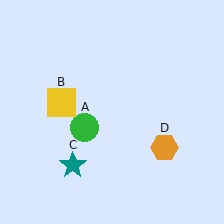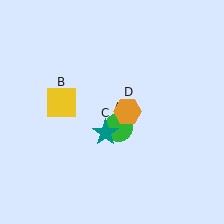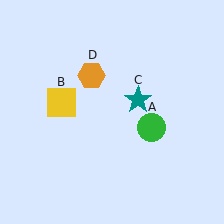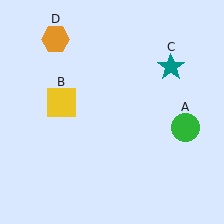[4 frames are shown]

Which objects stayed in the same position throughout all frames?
Yellow square (object B) remained stationary.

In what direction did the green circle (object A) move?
The green circle (object A) moved right.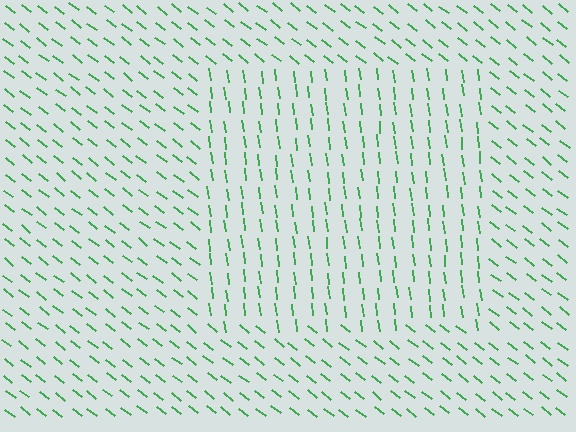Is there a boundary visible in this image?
Yes, there is a texture boundary formed by a change in line orientation.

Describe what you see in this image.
The image is filled with small green line segments. A rectangle region in the image has lines oriented differently from the surrounding lines, creating a visible texture boundary.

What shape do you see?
I see a rectangle.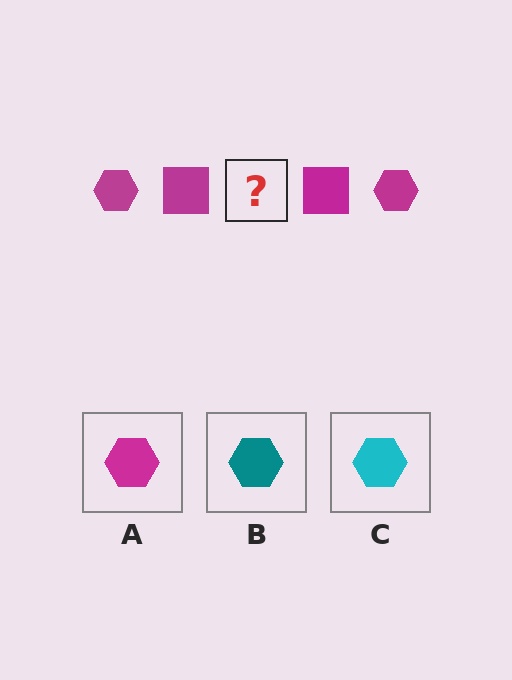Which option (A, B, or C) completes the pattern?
A.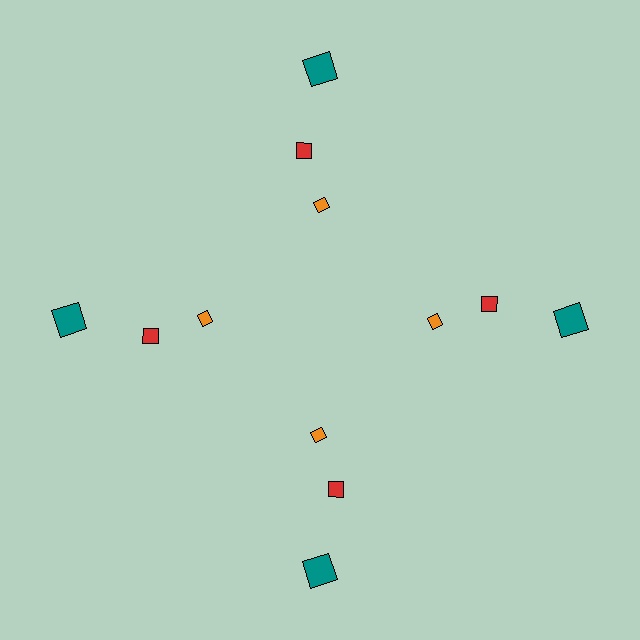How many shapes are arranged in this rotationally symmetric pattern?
There are 12 shapes, arranged in 4 groups of 3.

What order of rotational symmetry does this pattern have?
This pattern has 4-fold rotational symmetry.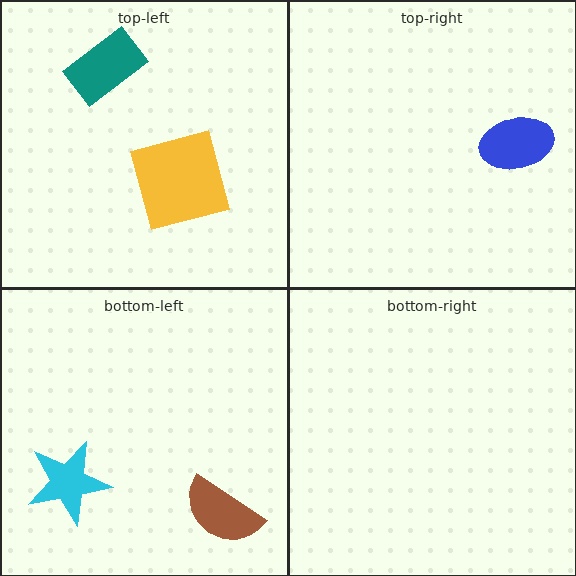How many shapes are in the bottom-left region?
2.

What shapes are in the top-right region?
The blue ellipse.